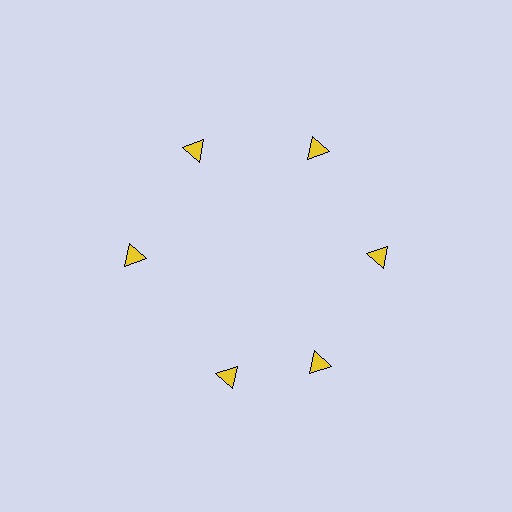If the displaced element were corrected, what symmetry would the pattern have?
It would have 6-fold rotational symmetry — the pattern would map onto itself every 60 degrees.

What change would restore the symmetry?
The symmetry would be restored by rotating it back into even spacing with its neighbors so that all 6 triangles sit at equal angles and equal distance from the center.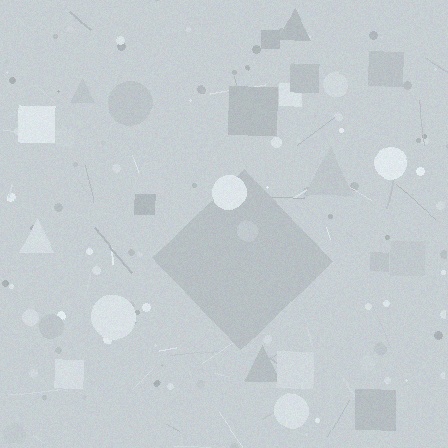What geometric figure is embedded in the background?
A diamond is embedded in the background.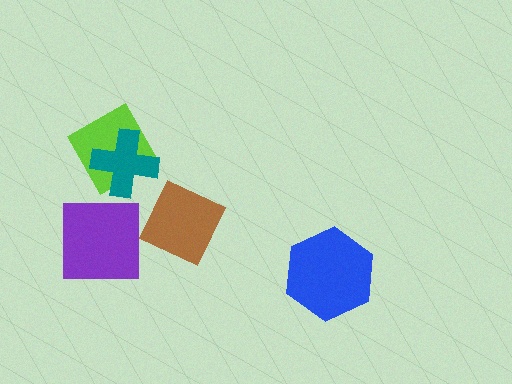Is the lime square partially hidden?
Yes, it is partially covered by another shape.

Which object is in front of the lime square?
The teal cross is in front of the lime square.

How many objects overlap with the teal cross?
1 object overlaps with the teal cross.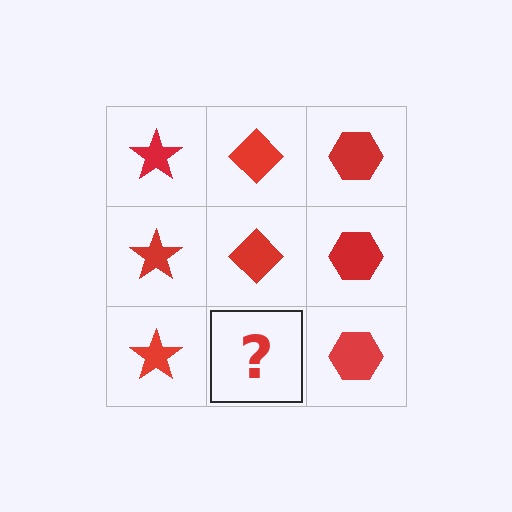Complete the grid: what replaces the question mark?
The question mark should be replaced with a red diamond.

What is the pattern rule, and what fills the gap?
The rule is that each column has a consistent shape. The gap should be filled with a red diamond.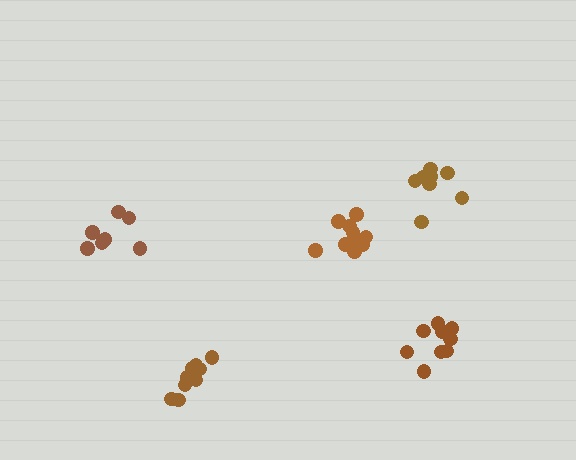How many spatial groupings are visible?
There are 5 spatial groupings.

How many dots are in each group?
Group 1: 10 dots, Group 2: 8 dots, Group 3: 10 dots, Group 4: 9 dots, Group 5: 7 dots (44 total).